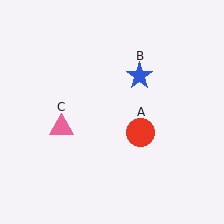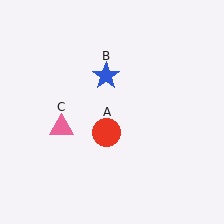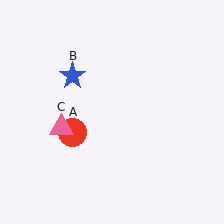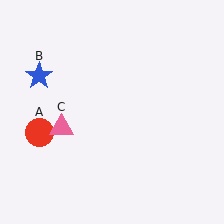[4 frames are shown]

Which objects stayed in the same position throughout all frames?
Pink triangle (object C) remained stationary.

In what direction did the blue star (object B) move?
The blue star (object B) moved left.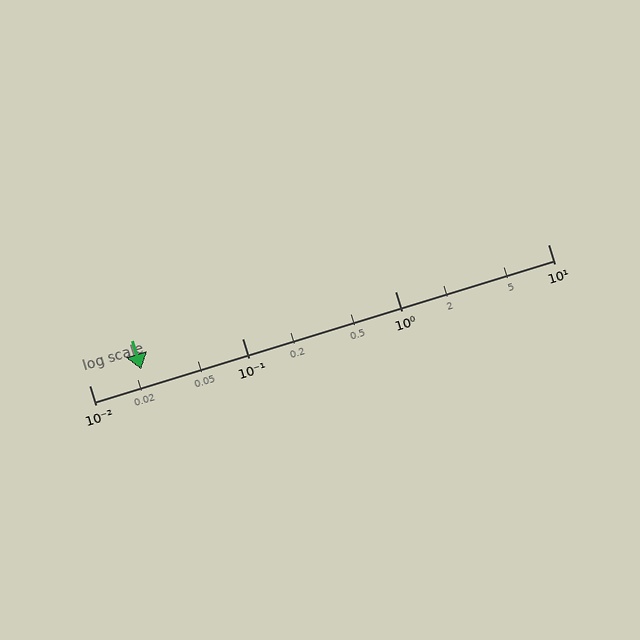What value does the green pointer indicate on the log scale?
The pointer indicates approximately 0.022.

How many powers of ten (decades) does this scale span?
The scale spans 3 decades, from 0.01 to 10.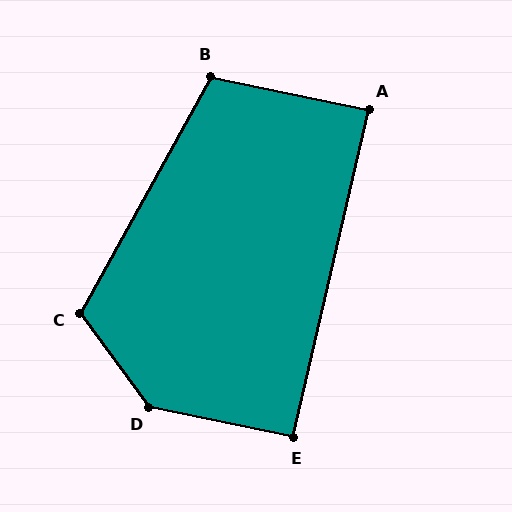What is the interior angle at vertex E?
Approximately 91 degrees (approximately right).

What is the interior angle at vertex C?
Approximately 115 degrees (obtuse).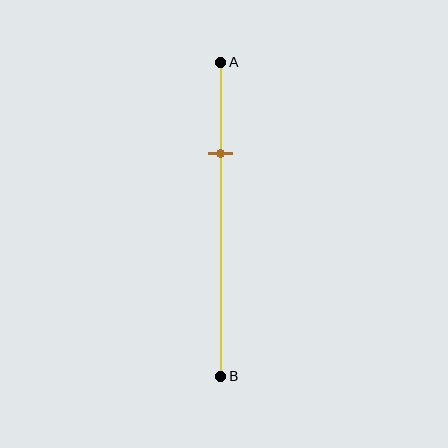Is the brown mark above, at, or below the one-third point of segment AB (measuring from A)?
The brown mark is above the one-third point of segment AB.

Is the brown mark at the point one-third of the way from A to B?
No, the mark is at about 30% from A, not at the 33% one-third point.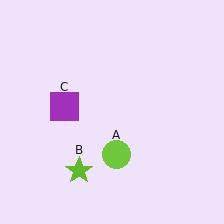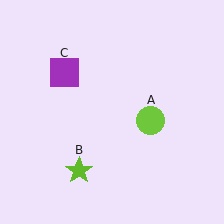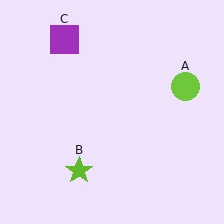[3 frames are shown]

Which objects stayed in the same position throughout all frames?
Lime star (object B) remained stationary.